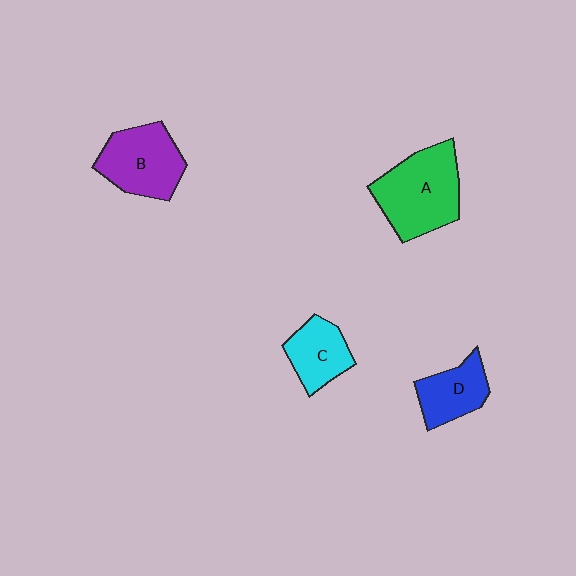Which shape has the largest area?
Shape A (green).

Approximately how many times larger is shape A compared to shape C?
Approximately 1.8 times.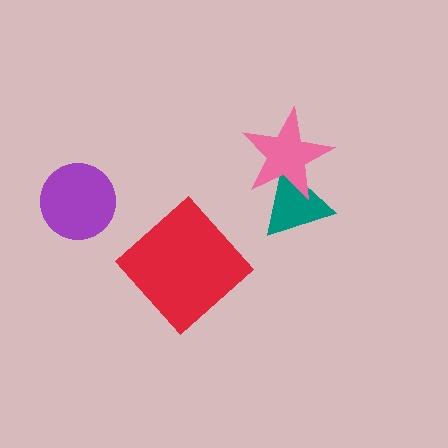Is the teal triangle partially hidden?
Yes, it is partially covered by another shape.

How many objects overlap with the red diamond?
0 objects overlap with the red diamond.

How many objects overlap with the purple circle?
0 objects overlap with the purple circle.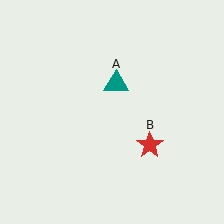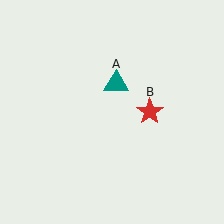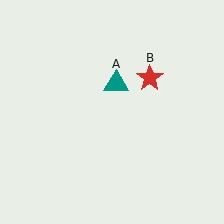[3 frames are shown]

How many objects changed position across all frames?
1 object changed position: red star (object B).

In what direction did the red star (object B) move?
The red star (object B) moved up.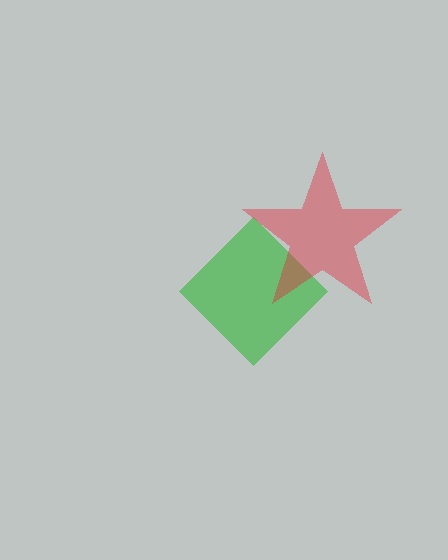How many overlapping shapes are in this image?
There are 2 overlapping shapes in the image.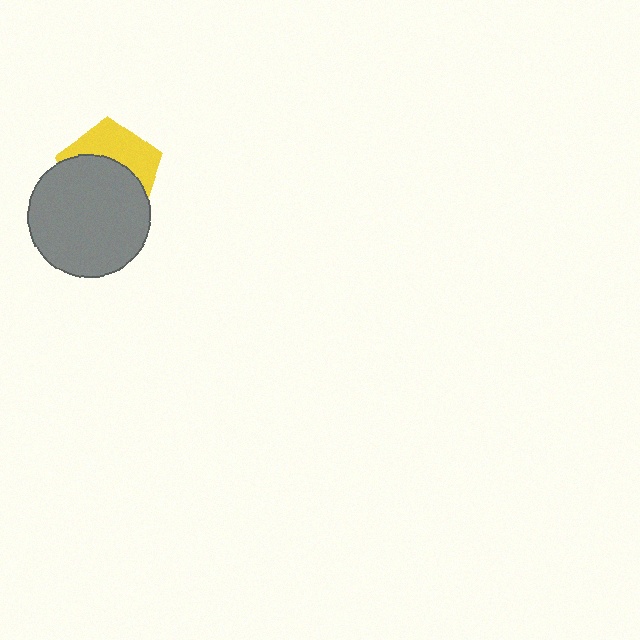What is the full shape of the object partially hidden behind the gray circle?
The partially hidden object is a yellow pentagon.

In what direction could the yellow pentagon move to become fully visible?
The yellow pentagon could move up. That would shift it out from behind the gray circle entirely.